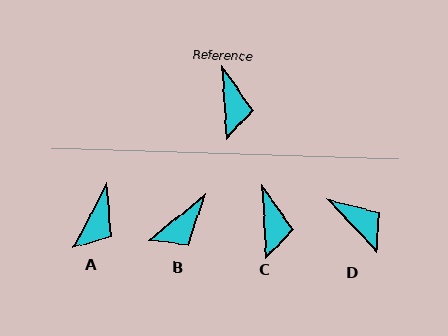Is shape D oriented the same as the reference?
No, it is off by about 40 degrees.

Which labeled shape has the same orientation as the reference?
C.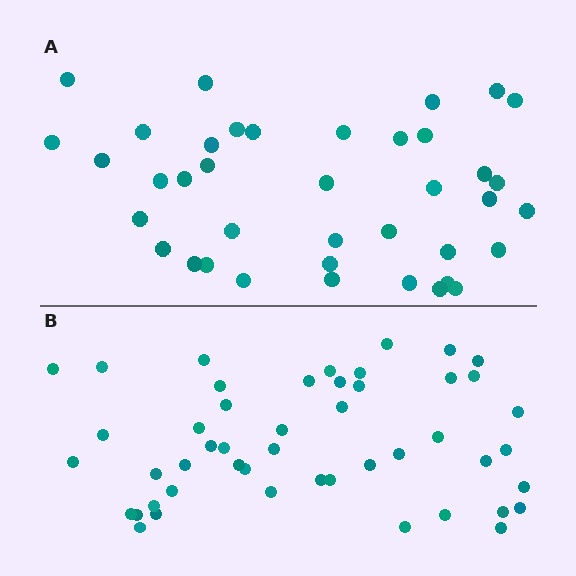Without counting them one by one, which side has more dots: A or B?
Region B (the bottom region) has more dots.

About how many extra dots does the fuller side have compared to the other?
Region B has roughly 8 or so more dots than region A.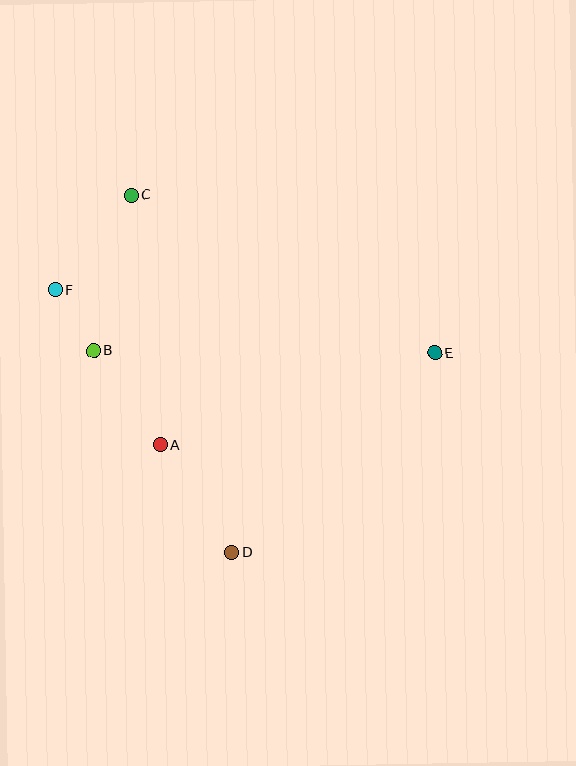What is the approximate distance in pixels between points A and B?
The distance between A and B is approximately 116 pixels.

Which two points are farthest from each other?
Points E and F are farthest from each other.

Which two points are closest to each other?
Points B and F are closest to each other.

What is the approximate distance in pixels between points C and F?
The distance between C and F is approximately 121 pixels.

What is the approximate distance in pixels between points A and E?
The distance between A and E is approximately 289 pixels.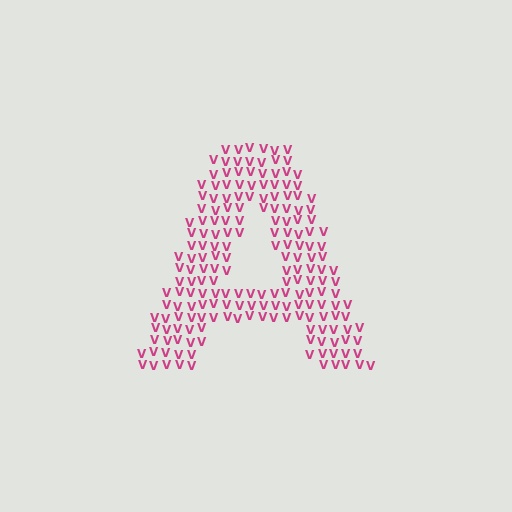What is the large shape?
The large shape is the letter A.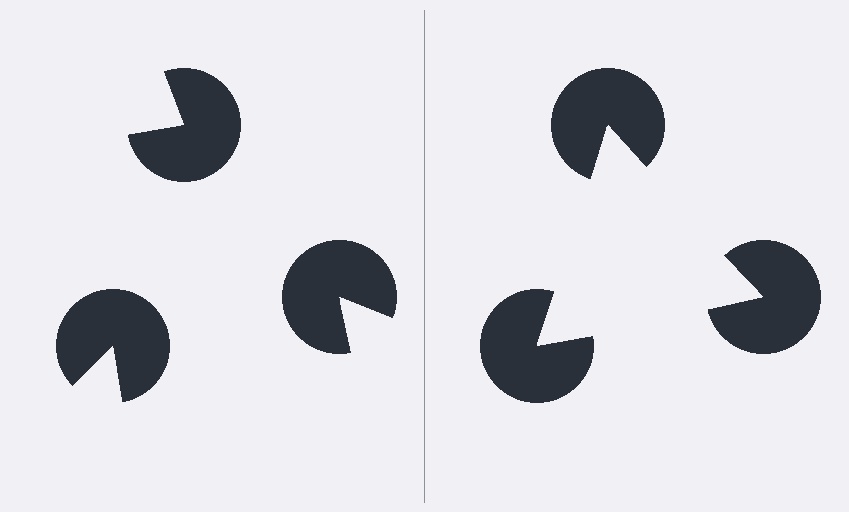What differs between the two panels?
The pac-man discs are positioned identically on both sides; only the wedge orientations differ. On the right they align to a triangle; on the left they are misaligned.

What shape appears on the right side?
An illusory triangle.